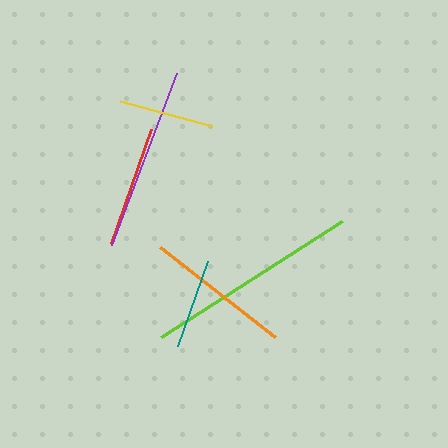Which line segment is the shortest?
The teal line is the shortest at approximately 90 pixels.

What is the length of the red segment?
The red segment is approximately 121 pixels long.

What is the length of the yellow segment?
The yellow segment is approximately 95 pixels long.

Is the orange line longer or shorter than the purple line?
The purple line is longer than the orange line.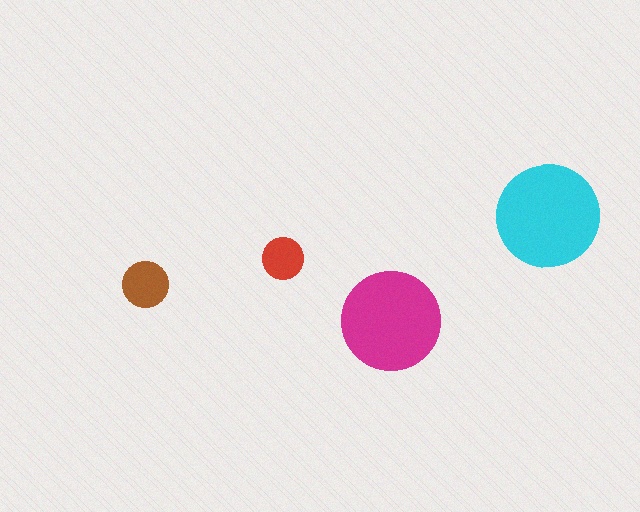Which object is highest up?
The cyan circle is topmost.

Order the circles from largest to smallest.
the cyan one, the magenta one, the brown one, the red one.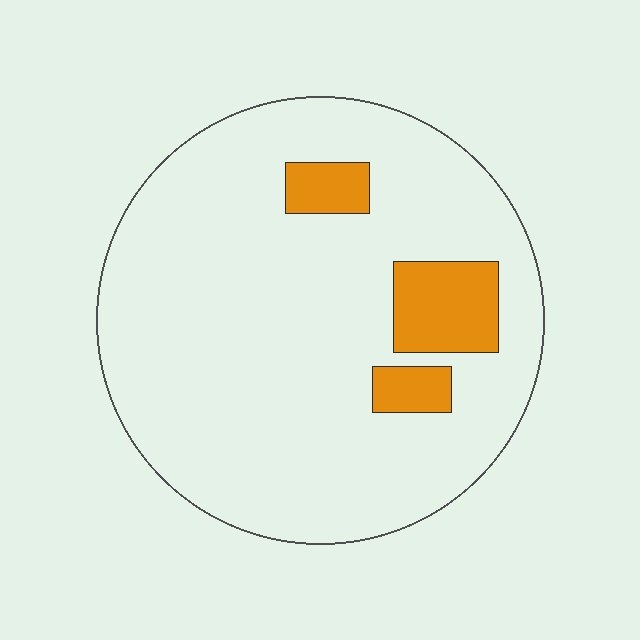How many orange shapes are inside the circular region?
3.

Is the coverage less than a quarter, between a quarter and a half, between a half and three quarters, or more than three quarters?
Less than a quarter.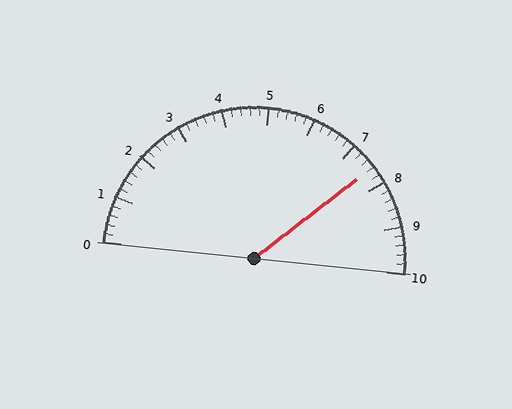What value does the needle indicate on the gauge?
The needle indicates approximately 7.6.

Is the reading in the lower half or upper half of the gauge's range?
The reading is in the upper half of the range (0 to 10).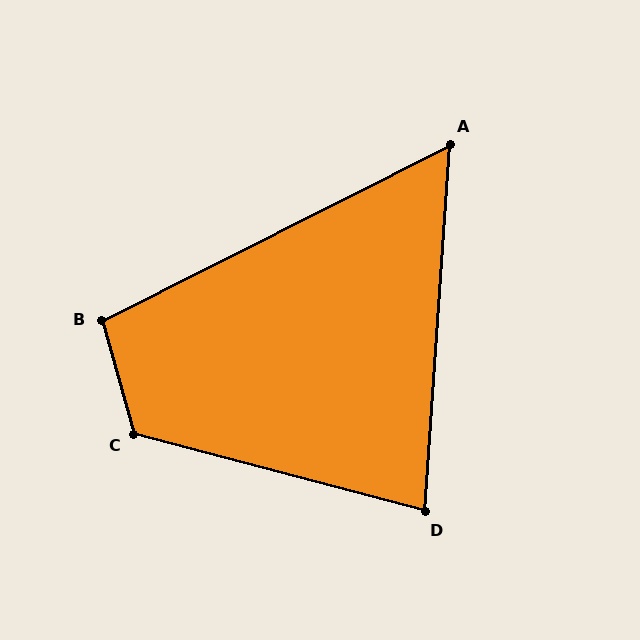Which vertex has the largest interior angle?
C, at approximately 121 degrees.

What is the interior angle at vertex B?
Approximately 101 degrees (obtuse).